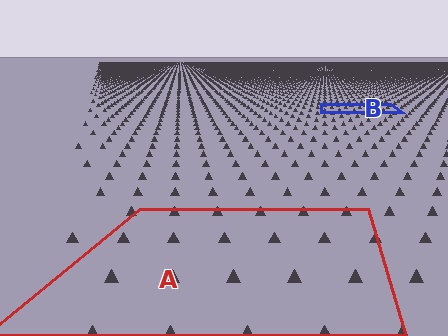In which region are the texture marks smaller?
The texture marks are smaller in region B, because it is farther away.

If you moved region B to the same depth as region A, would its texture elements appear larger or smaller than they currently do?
They would appear larger. At a closer depth, the same texture elements are projected at a bigger on-screen size.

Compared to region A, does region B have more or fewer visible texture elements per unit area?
Region B has more texture elements per unit area — they are packed more densely because it is farther away.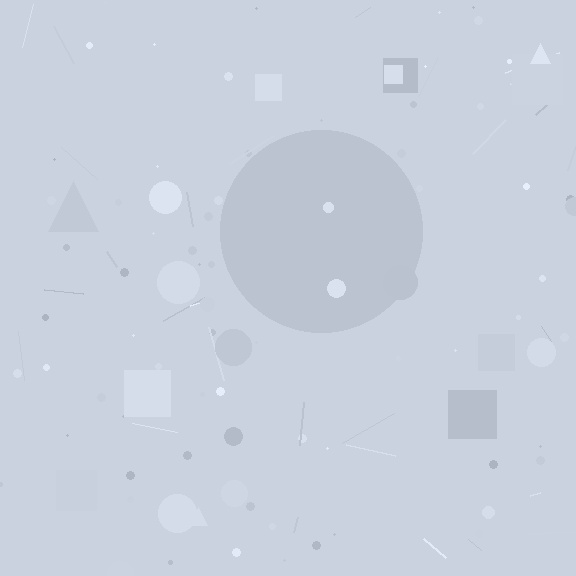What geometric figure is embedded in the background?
A circle is embedded in the background.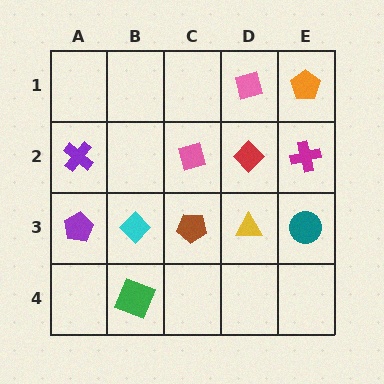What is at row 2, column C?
A pink diamond.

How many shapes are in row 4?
1 shape.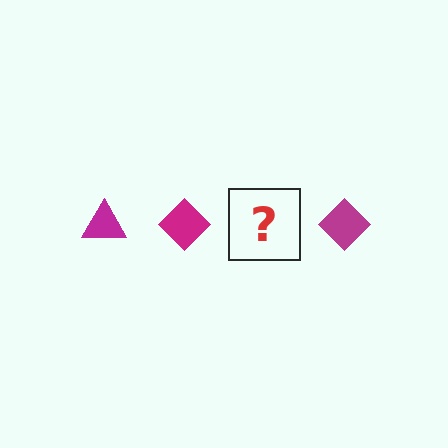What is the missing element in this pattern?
The missing element is a magenta triangle.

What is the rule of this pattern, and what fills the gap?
The rule is that the pattern cycles through triangle, diamond shapes in magenta. The gap should be filled with a magenta triangle.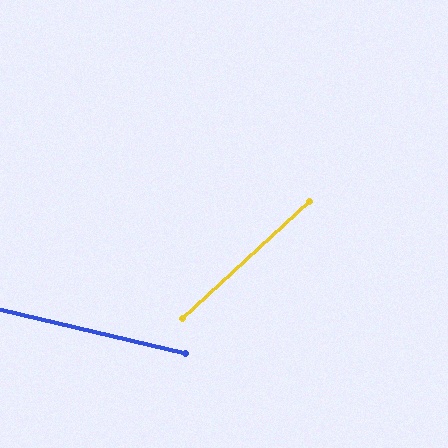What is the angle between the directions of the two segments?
Approximately 56 degrees.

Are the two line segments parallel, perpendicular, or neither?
Neither parallel nor perpendicular — they differ by about 56°.